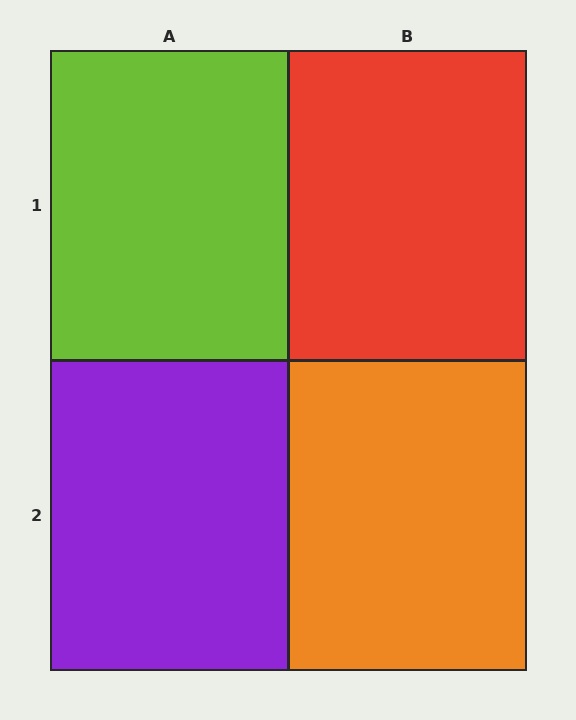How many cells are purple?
1 cell is purple.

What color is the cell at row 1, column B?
Red.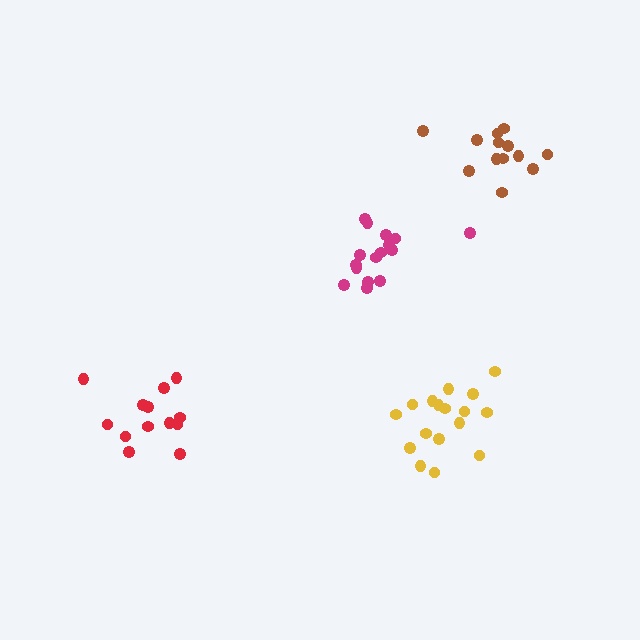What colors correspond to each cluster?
The clusters are colored: yellow, magenta, red, brown.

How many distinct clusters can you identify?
There are 4 distinct clusters.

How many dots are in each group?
Group 1: 17 dots, Group 2: 16 dots, Group 3: 13 dots, Group 4: 13 dots (59 total).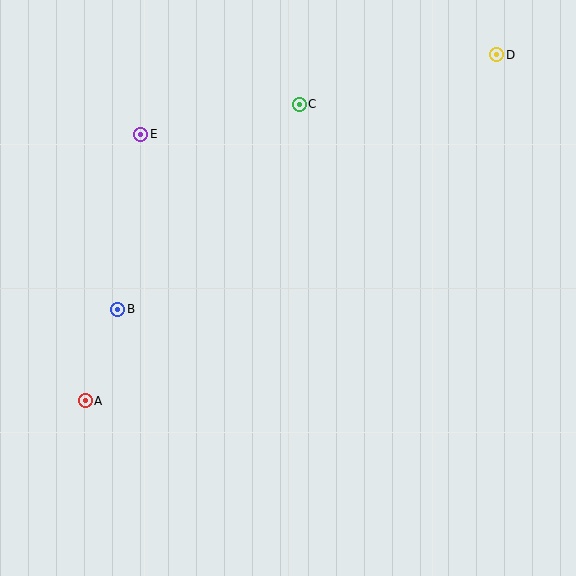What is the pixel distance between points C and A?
The distance between C and A is 365 pixels.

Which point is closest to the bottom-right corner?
Point A is closest to the bottom-right corner.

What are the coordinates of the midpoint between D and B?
The midpoint between D and B is at (307, 182).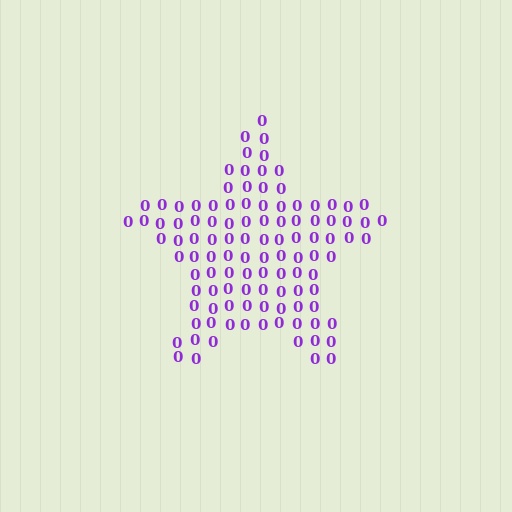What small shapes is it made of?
It is made of small digit 0's.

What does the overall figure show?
The overall figure shows a star.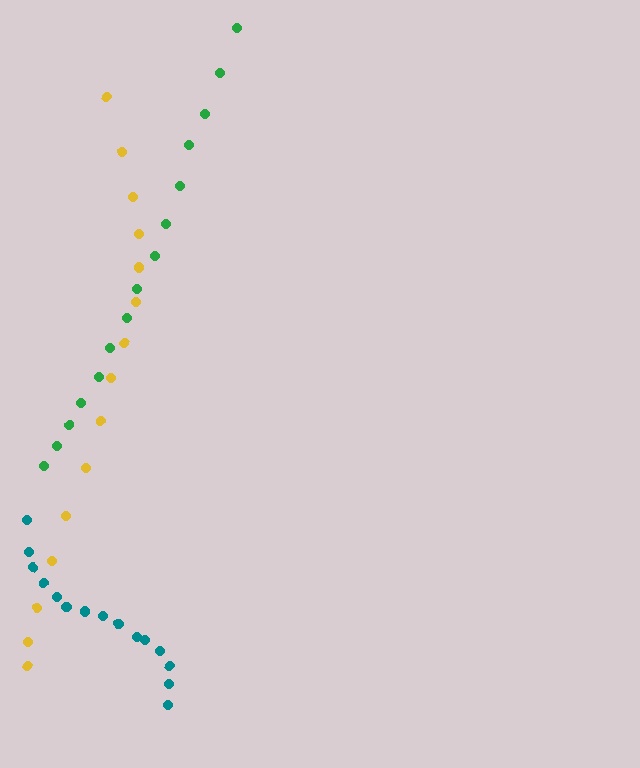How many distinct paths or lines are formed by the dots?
There are 3 distinct paths.